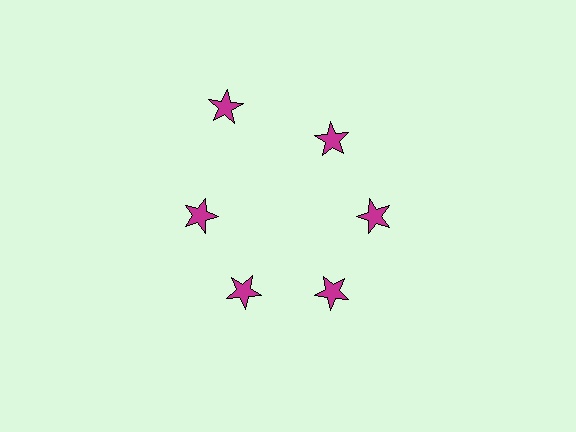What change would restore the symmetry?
The symmetry would be restored by moving it inward, back onto the ring so that all 6 stars sit at equal angles and equal distance from the center.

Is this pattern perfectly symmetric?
No. The 6 magenta stars are arranged in a ring, but one element near the 11 o'clock position is pushed outward from the center, breaking the 6-fold rotational symmetry.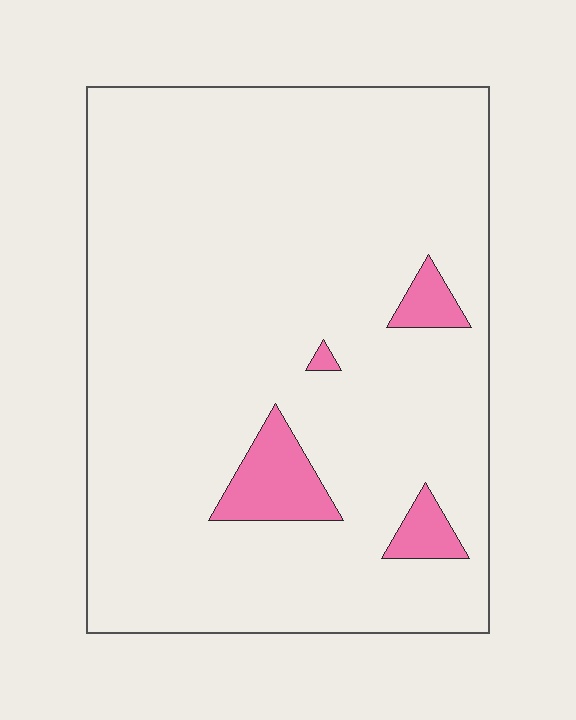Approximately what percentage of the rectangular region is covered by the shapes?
Approximately 5%.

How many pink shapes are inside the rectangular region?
4.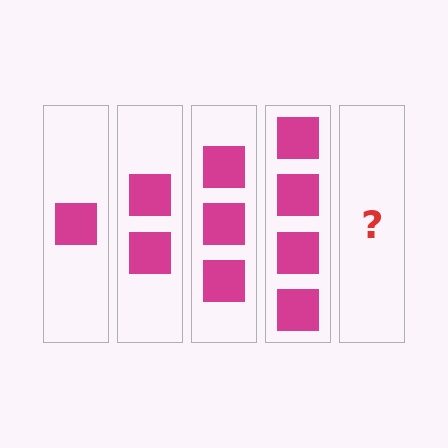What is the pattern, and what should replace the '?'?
The pattern is that each step adds one more square. The '?' should be 5 squares.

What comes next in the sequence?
The next element should be 5 squares.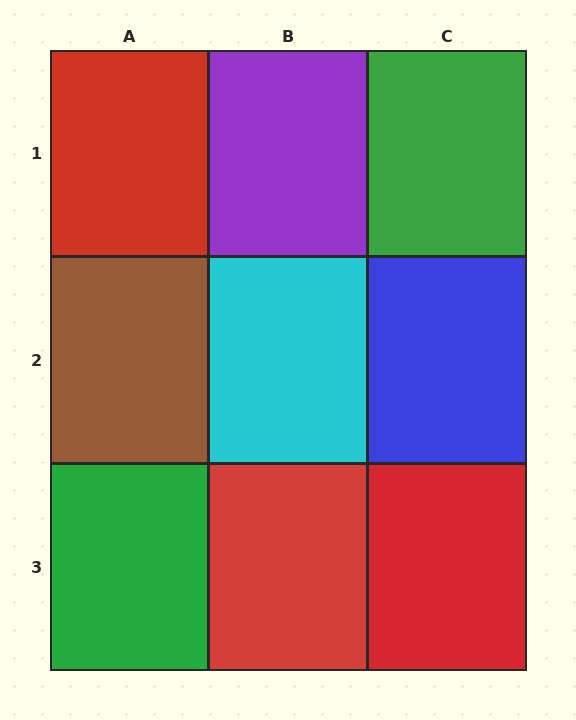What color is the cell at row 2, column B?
Cyan.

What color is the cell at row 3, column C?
Red.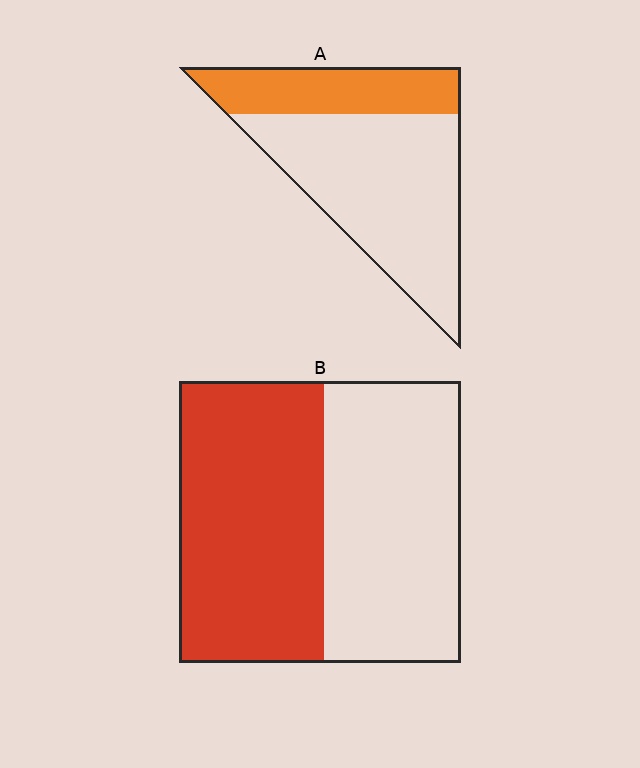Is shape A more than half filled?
No.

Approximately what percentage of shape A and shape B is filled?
A is approximately 30% and B is approximately 50%.